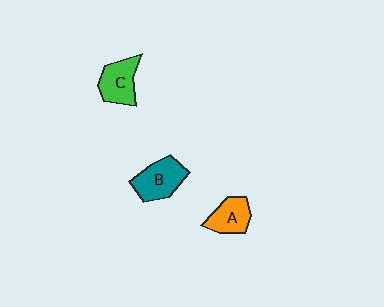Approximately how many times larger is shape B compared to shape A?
Approximately 1.3 times.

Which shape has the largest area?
Shape B (teal).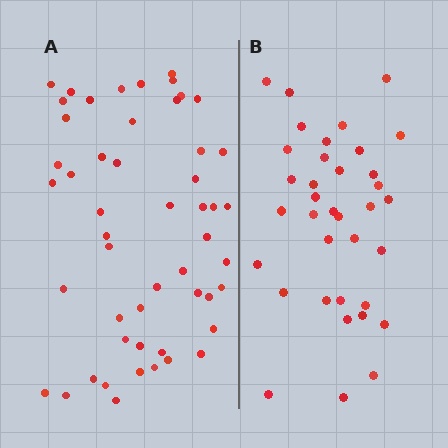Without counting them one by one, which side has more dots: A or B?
Region A (the left region) has more dots.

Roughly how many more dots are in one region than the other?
Region A has approximately 15 more dots than region B.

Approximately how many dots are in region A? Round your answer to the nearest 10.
About 50 dots. (The exact count is 51, which rounds to 50.)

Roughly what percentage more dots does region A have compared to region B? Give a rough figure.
About 40% more.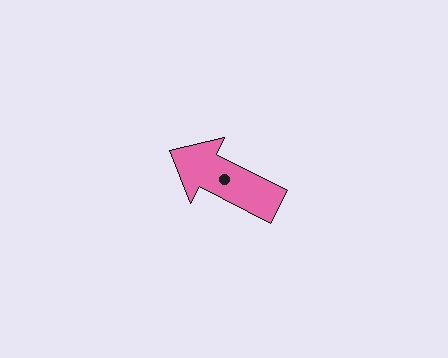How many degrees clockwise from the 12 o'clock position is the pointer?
Approximately 297 degrees.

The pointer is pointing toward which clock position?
Roughly 10 o'clock.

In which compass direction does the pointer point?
Northwest.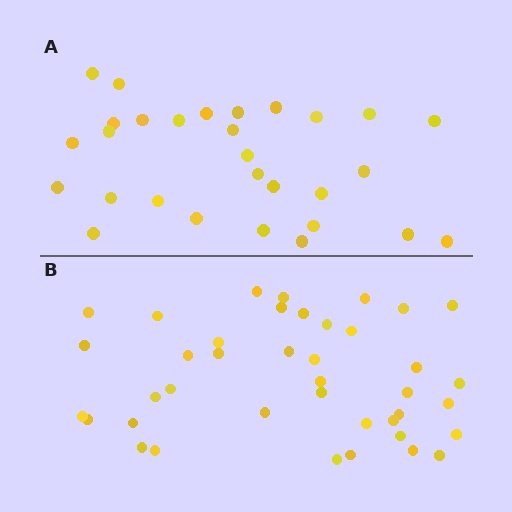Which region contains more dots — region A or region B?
Region B (the bottom region) has more dots.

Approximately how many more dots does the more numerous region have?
Region B has roughly 12 or so more dots than region A.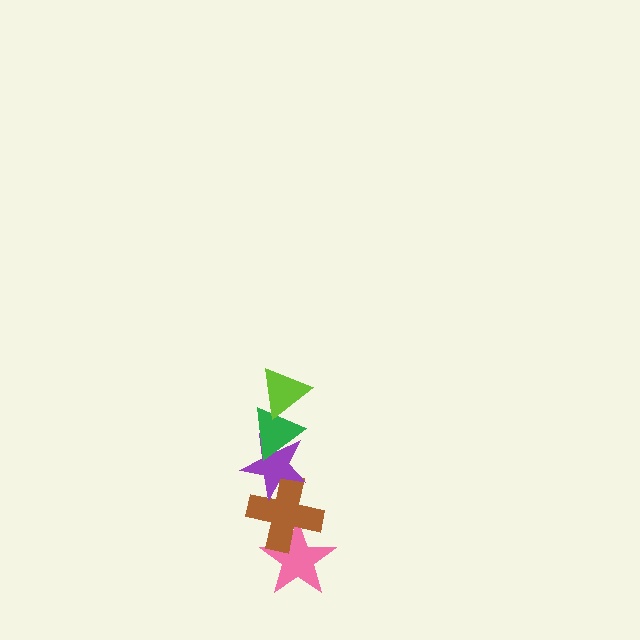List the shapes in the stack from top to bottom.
From top to bottom: the lime triangle, the green triangle, the purple star, the brown cross, the pink star.